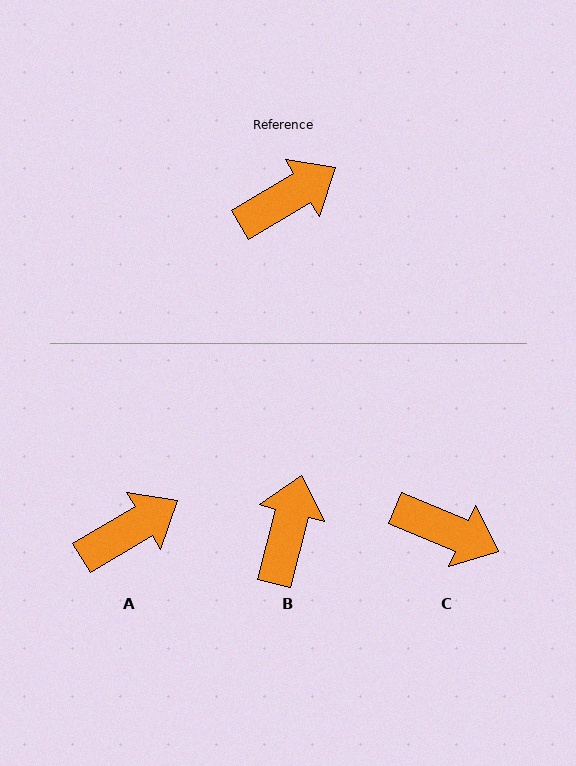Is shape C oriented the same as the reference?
No, it is off by about 54 degrees.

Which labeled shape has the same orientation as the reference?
A.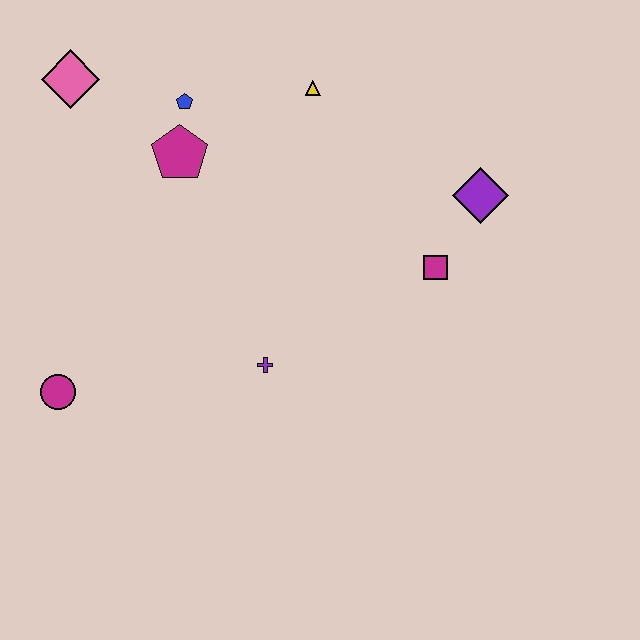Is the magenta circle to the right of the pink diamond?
No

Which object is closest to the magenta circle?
The purple cross is closest to the magenta circle.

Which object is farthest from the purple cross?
The pink diamond is farthest from the purple cross.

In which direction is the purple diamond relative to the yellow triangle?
The purple diamond is to the right of the yellow triangle.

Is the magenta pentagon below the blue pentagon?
Yes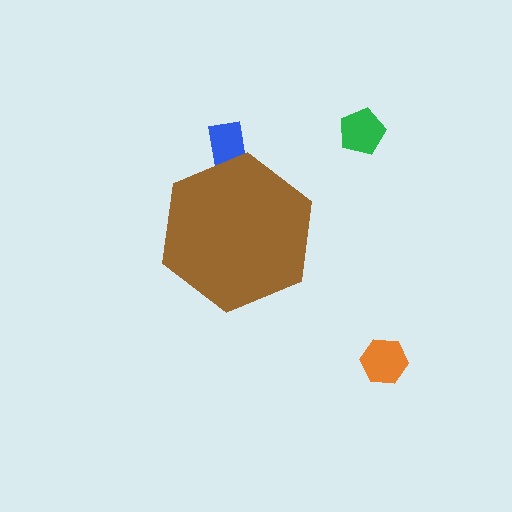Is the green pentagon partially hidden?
No, the green pentagon is fully visible.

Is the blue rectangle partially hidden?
Yes, the blue rectangle is partially hidden behind the brown hexagon.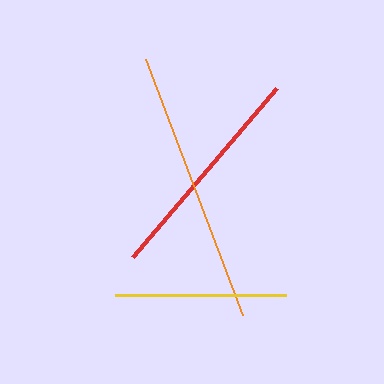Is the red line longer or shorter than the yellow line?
The red line is longer than the yellow line.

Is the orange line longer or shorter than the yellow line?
The orange line is longer than the yellow line.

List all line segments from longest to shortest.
From longest to shortest: orange, red, yellow.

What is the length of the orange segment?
The orange segment is approximately 274 pixels long.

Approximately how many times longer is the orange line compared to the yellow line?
The orange line is approximately 1.6 times the length of the yellow line.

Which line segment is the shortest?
The yellow line is the shortest at approximately 171 pixels.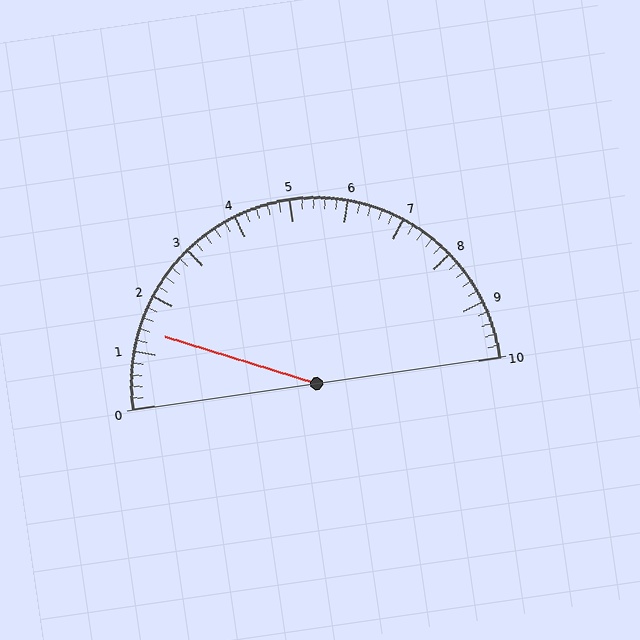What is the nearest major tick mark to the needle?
The nearest major tick mark is 1.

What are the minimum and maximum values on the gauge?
The gauge ranges from 0 to 10.